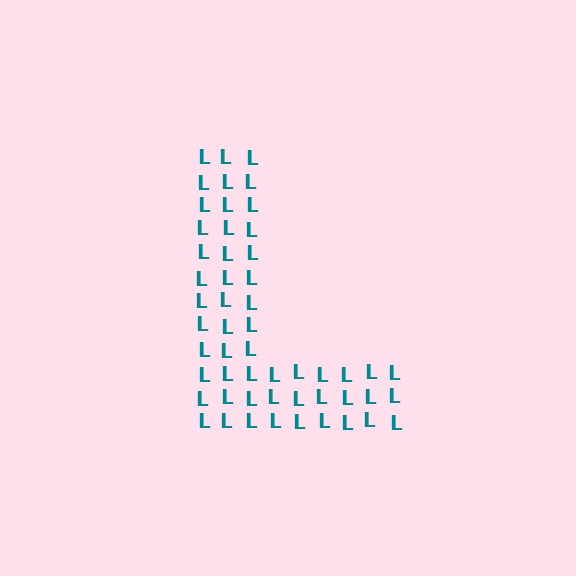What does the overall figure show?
The overall figure shows the letter L.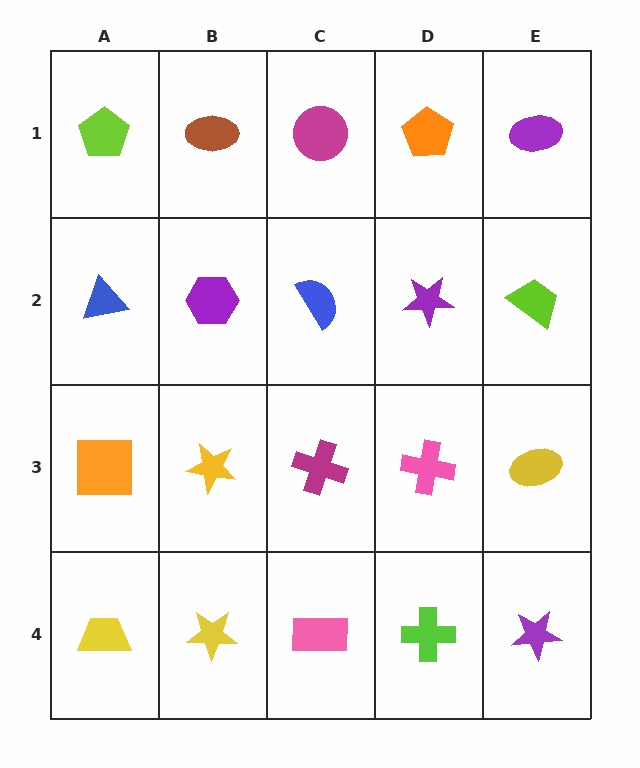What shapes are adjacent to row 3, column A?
A blue triangle (row 2, column A), a yellow trapezoid (row 4, column A), a yellow star (row 3, column B).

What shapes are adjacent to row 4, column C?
A magenta cross (row 3, column C), a yellow star (row 4, column B), a lime cross (row 4, column D).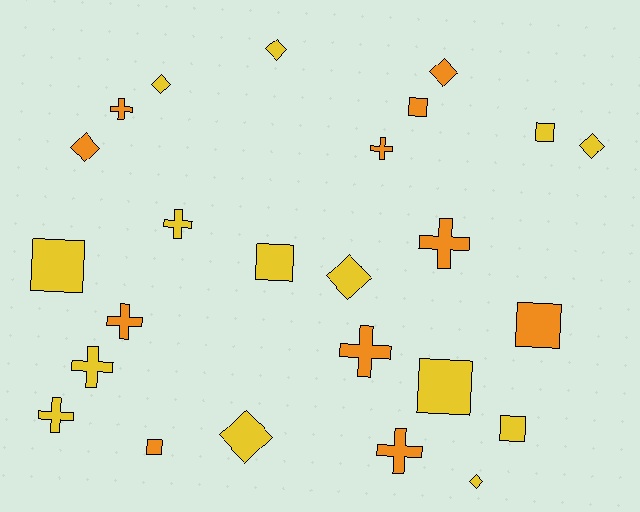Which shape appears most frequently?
Cross, with 9 objects.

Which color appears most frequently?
Yellow, with 14 objects.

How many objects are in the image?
There are 25 objects.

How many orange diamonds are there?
There are 2 orange diamonds.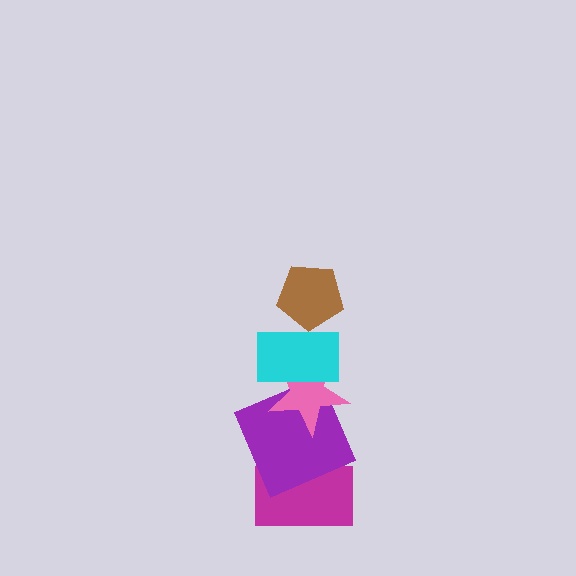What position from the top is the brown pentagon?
The brown pentagon is 1st from the top.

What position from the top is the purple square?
The purple square is 4th from the top.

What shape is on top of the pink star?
The cyan rectangle is on top of the pink star.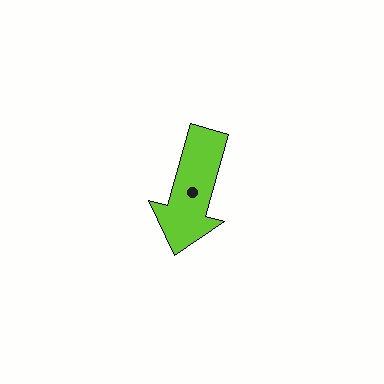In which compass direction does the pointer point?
South.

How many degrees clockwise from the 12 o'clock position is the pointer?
Approximately 196 degrees.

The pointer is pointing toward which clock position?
Roughly 7 o'clock.